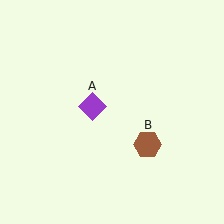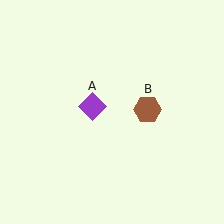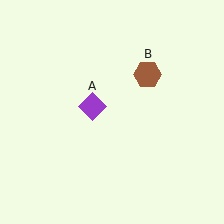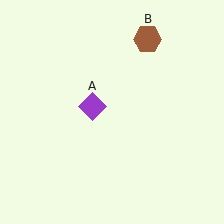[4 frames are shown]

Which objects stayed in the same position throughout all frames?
Purple diamond (object A) remained stationary.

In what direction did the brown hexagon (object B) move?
The brown hexagon (object B) moved up.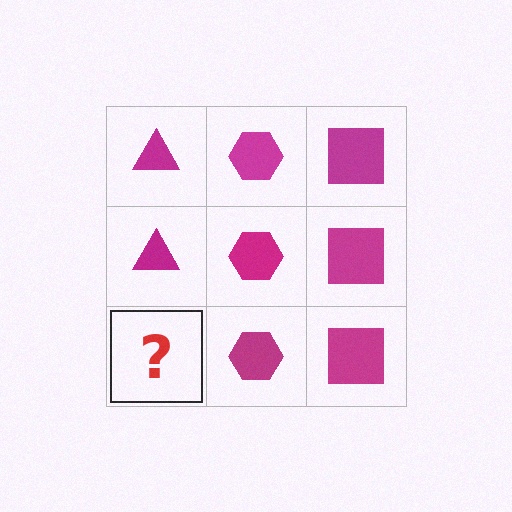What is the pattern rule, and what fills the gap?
The rule is that each column has a consistent shape. The gap should be filled with a magenta triangle.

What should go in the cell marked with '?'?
The missing cell should contain a magenta triangle.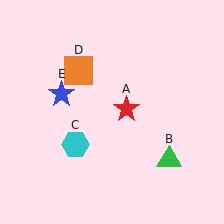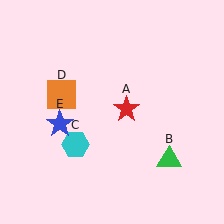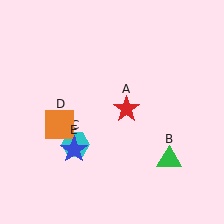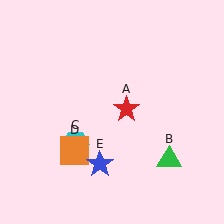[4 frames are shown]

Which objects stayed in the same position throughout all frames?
Red star (object A) and green triangle (object B) and cyan hexagon (object C) remained stationary.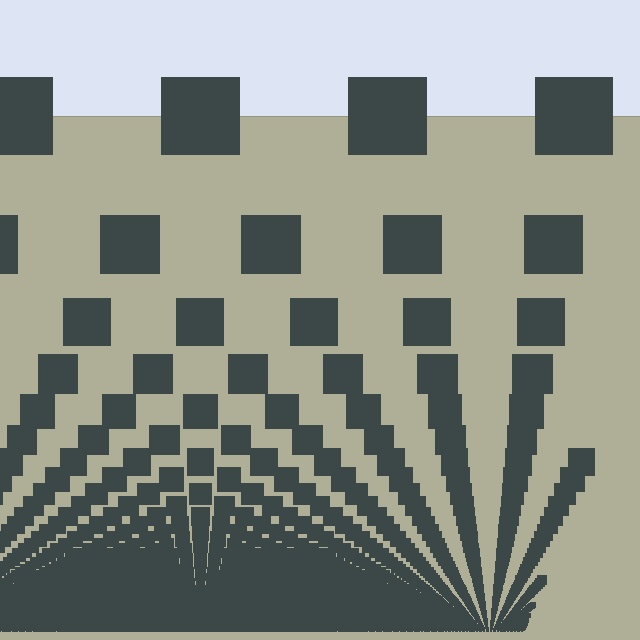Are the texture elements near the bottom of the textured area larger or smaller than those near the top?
Smaller. The gradient is inverted — elements near the bottom are smaller and denser.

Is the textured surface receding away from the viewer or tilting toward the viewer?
The surface appears to tilt toward the viewer. Texture elements get larger and sparser toward the top.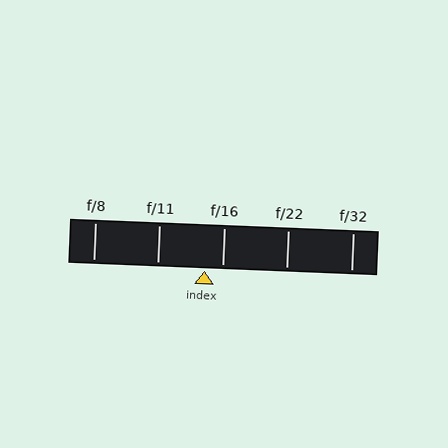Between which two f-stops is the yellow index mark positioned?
The index mark is between f/11 and f/16.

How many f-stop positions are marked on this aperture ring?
There are 5 f-stop positions marked.